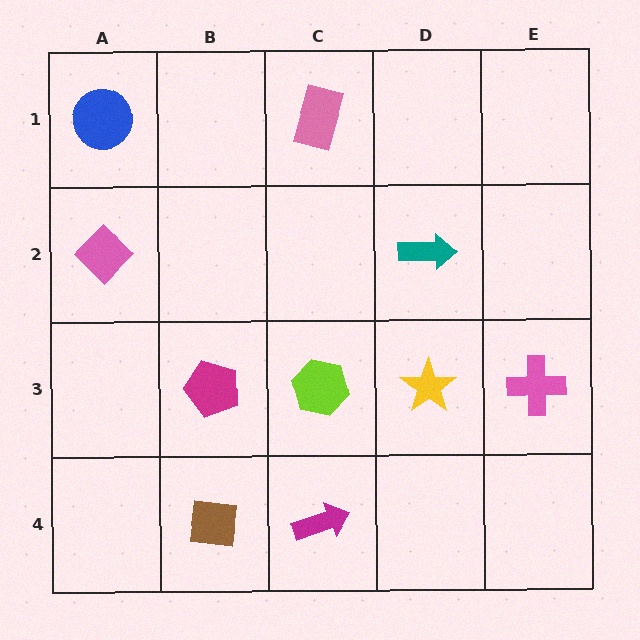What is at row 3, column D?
A yellow star.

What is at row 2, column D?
A teal arrow.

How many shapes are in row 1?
2 shapes.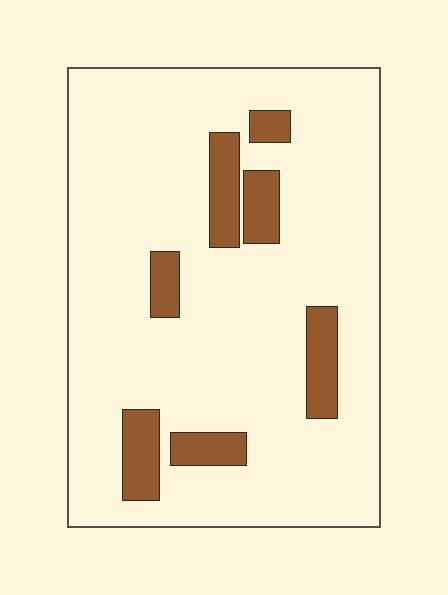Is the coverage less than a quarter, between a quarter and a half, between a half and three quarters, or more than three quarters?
Less than a quarter.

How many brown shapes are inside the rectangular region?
7.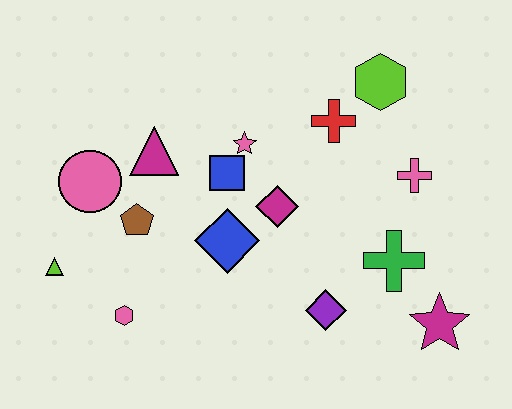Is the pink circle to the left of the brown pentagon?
Yes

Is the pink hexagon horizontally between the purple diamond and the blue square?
No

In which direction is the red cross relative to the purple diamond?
The red cross is above the purple diamond.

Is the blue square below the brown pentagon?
No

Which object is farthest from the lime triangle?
The magenta star is farthest from the lime triangle.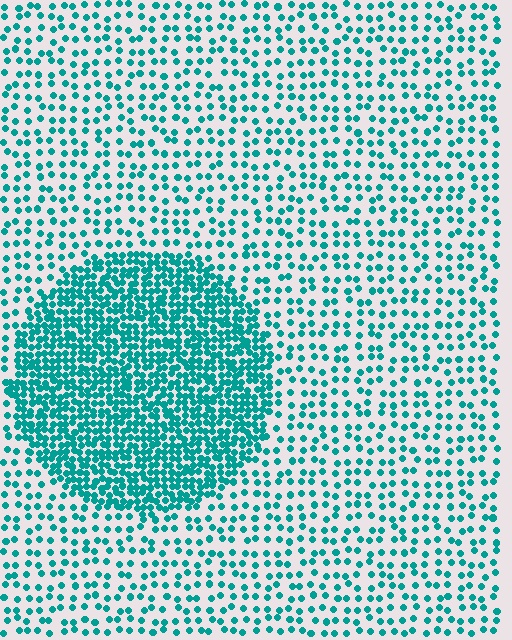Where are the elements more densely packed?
The elements are more densely packed inside the circle boundary.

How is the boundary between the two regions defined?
The boundary is defined by a change in element density (approximately 2.6x ratio). All elements are the same color, size, and shape.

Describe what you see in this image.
The image contains small teal elements arranged at two different densities. A circle-shaped region is visible where the elements are more densely packed than the surrounding area.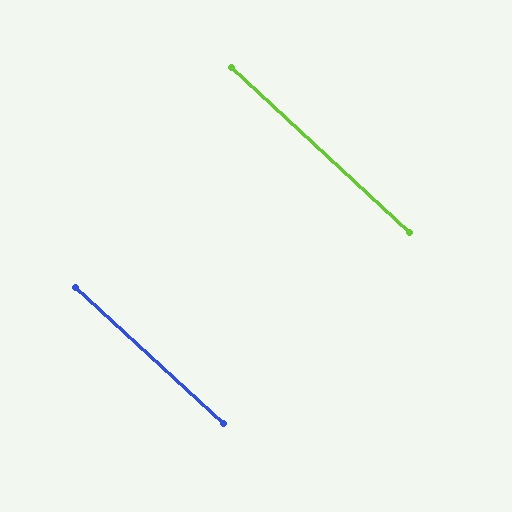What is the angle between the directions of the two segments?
Approximately 0 degrees.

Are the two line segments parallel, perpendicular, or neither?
Parallel — their directions differ by only 0.3°.